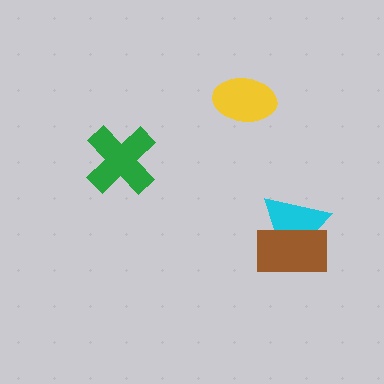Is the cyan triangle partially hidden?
Yes, it is partially covered by another shape.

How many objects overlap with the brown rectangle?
1 object overlaps with the brown rectangle.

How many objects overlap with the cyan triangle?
1 object overlaps with the cyan triangle.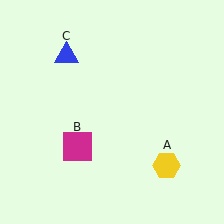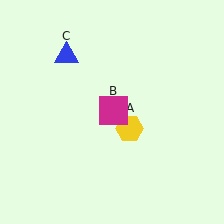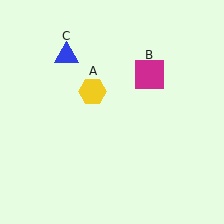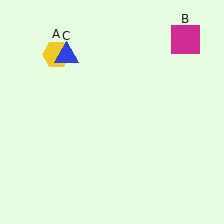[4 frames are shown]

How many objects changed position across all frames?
2 objects changed position: yellow hexagon (object A), magenta square (object B).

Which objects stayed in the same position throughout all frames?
Blue triangle (object C) remained stationary.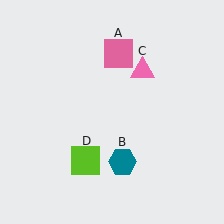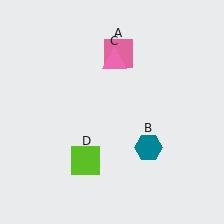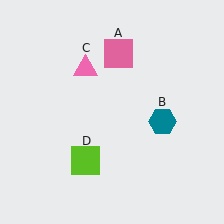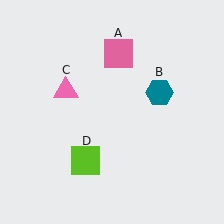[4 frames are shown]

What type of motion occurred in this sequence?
The teal hexagon (object B), pink triangle (object C) rotated counterclockwise around the center of the scene.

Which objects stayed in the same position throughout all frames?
Pink square (object A) and lime square (object D) remained stationary.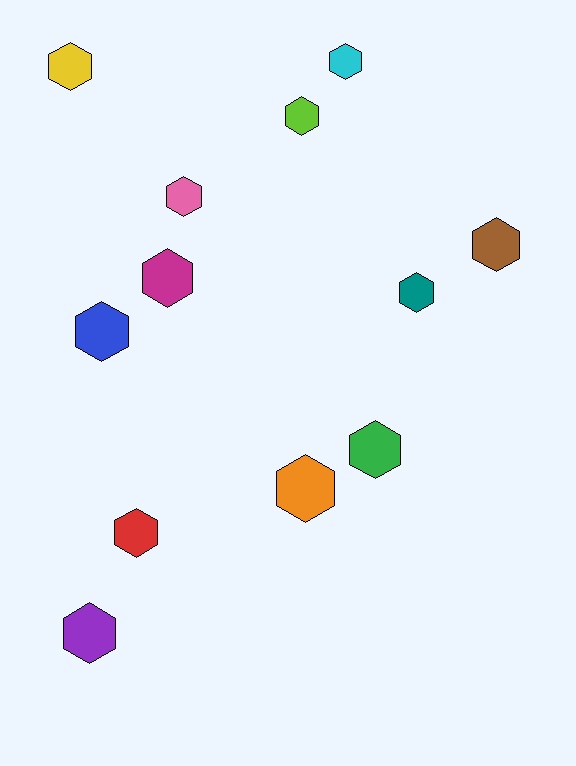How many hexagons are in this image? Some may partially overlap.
There are 12 hexagons.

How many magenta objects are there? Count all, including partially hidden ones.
There is 1 magenta object.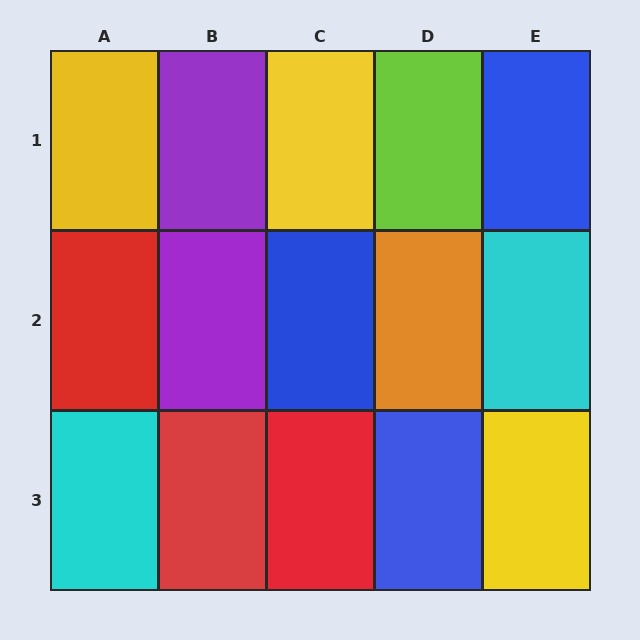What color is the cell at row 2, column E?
Cyan.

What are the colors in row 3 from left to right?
Cyan, red, red, blue, yellow.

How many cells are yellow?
3 cells are yellow.